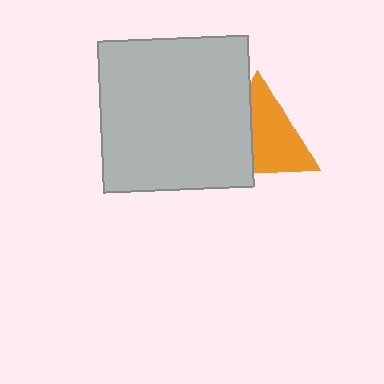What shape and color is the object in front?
The object in front is a light gray square.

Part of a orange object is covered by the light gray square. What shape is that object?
It is a triangle.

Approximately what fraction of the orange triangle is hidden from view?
Roughly 39% of the orange triangle is hidden behind the light gray square.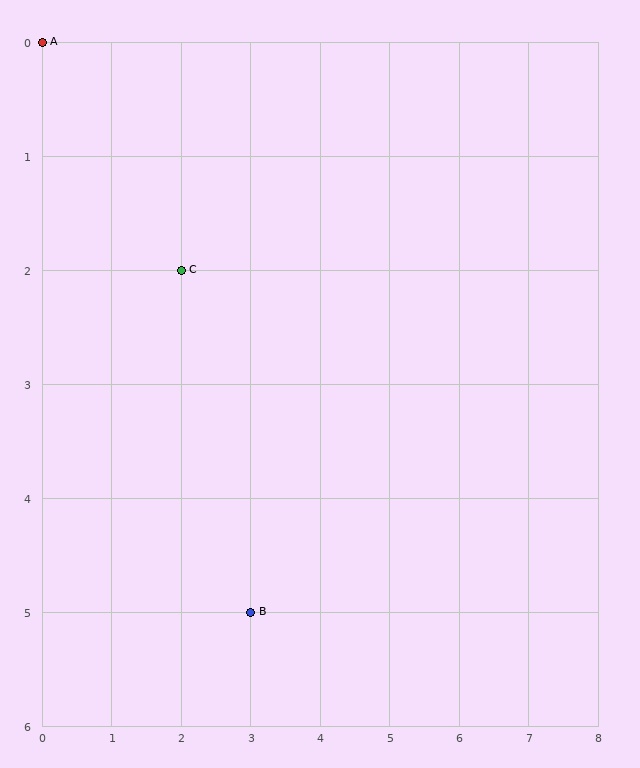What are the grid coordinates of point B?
Point B is at grid coordinates (3, 5).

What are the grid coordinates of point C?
Point C is at grid coordinates (2, 2).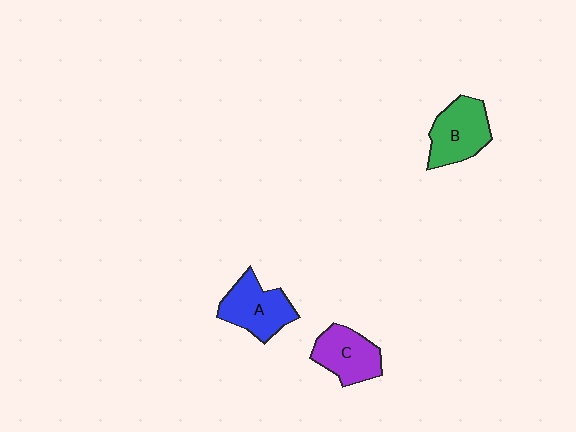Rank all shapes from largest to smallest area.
From largest to smallest: B (green), A (blue), C (purple).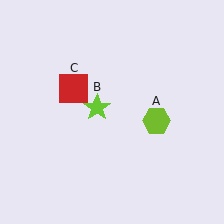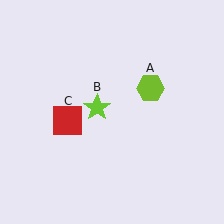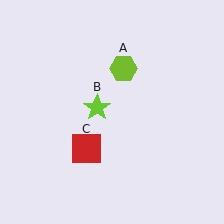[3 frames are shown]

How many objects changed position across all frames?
2 objects changed position: lime hexagon (object A), red square (object C).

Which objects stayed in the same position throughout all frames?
Lime star (object B) remained stationary.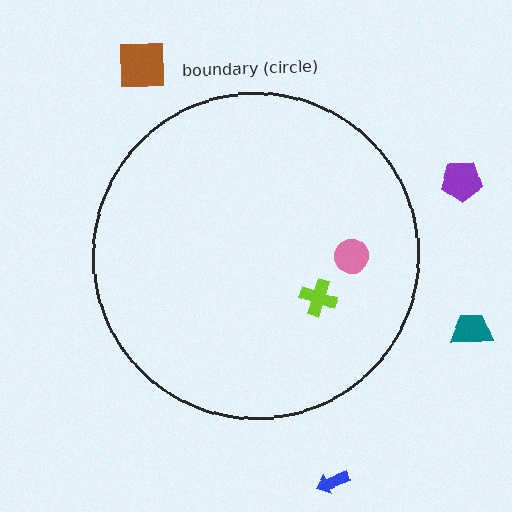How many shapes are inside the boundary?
2 inside, 4 outside.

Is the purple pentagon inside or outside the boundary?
Outside.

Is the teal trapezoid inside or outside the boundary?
Outside.